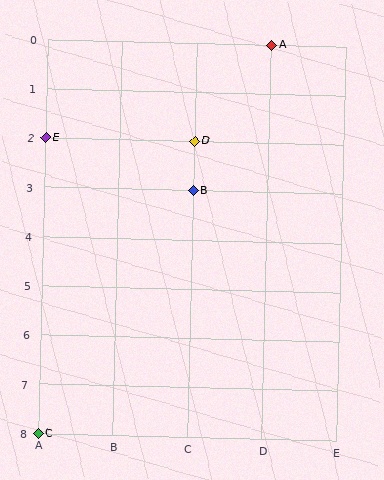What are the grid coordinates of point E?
Point E is at grid coordinates (A, 2).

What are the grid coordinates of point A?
Point A is at grid coordinates (D, 0).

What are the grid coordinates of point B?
Point B is at grid coordinates (C, 3).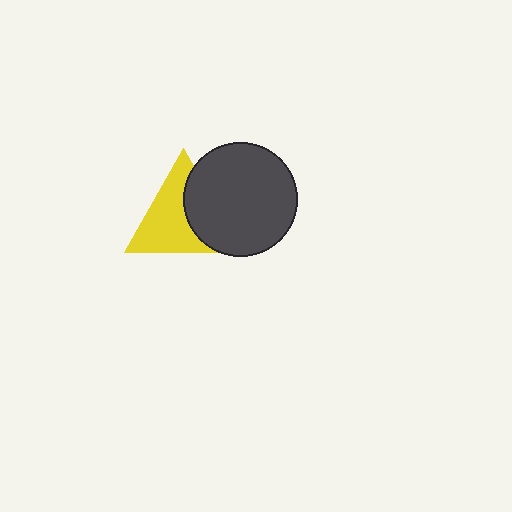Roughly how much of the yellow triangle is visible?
About half of it is visible (roughly 61%).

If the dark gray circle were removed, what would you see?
You would see the complete yellow triangle.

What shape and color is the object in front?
The object in front is a dark gray circle.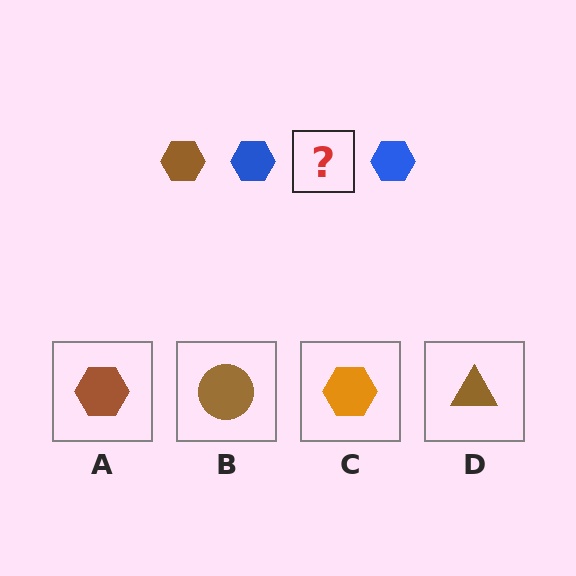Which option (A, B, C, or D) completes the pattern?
A.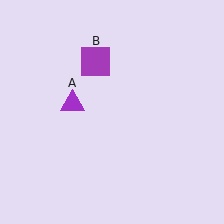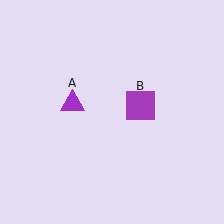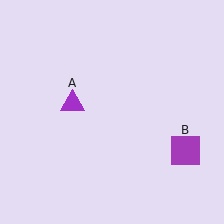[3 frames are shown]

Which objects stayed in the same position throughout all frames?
Purple triangle (object A) remained stationary.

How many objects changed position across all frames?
1 object changed position: purple square (object B).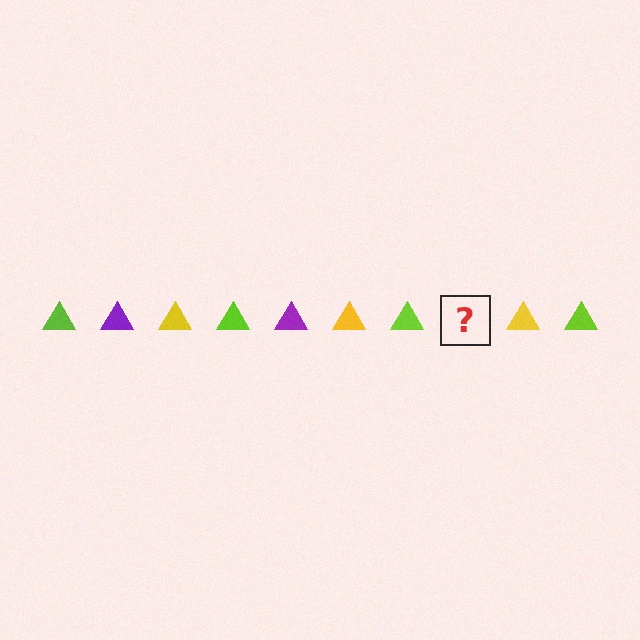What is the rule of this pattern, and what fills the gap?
The rule is that the pattern cycles through lime, purple, yellow triangles. The gap should be filled with a purple triangle.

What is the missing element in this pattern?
The missing element is a purple triangle.